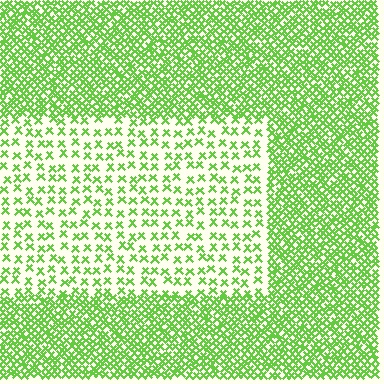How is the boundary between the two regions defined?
The boundary is defined by a change in element density (approximately 2.8x ratio). All elements are the same color, size, and shape.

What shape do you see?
I see a rectangle.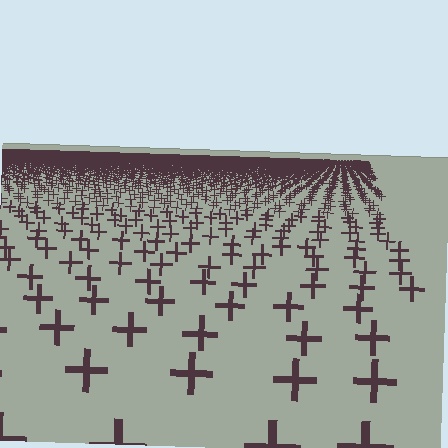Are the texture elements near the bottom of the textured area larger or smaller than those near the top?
Larger. Near the bottom, elements are closer to the viewer and appear at a bigger on-screen size.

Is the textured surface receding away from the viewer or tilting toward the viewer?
The surface is receding away from the viewer. Texture elements get smaller and denser toward the top.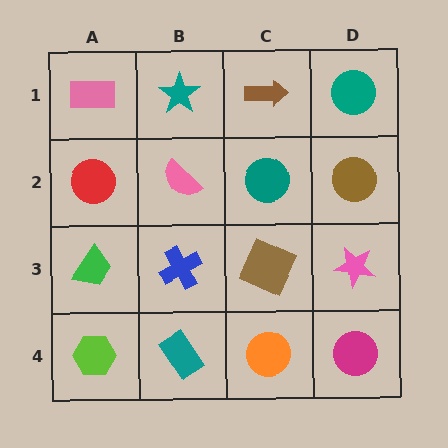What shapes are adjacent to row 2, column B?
A teal star (row 1, column B), a blue cross (row 3, column B), a red circle (row 2, column A), a teal circle (row 2, column C).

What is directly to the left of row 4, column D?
An orange circle.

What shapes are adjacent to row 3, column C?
A teal circle (row 2, column C), an orange circle (row 4, column C), a blue cross (row 3, column B), a pink star (row 3, column D).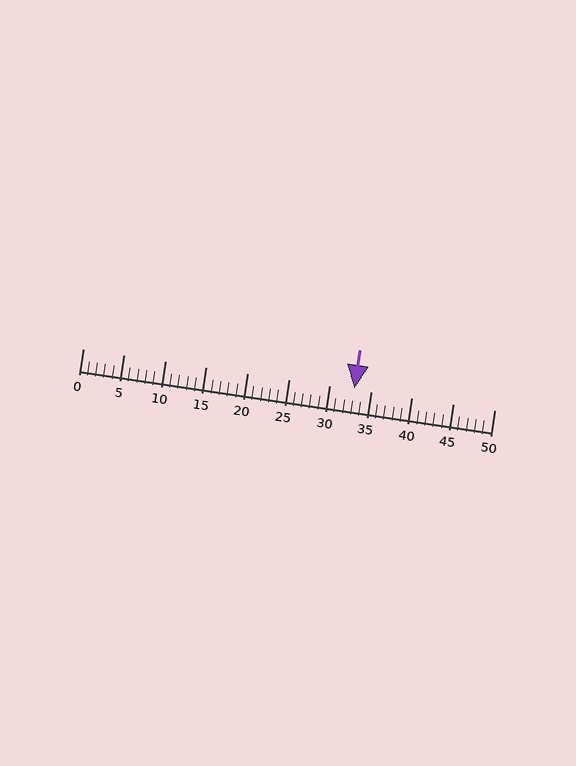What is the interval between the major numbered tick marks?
The major tick marks are spaced 5 units apart.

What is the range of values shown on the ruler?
The ruler shows values from 0 to 50.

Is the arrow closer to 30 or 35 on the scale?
The arrow is closer to 35.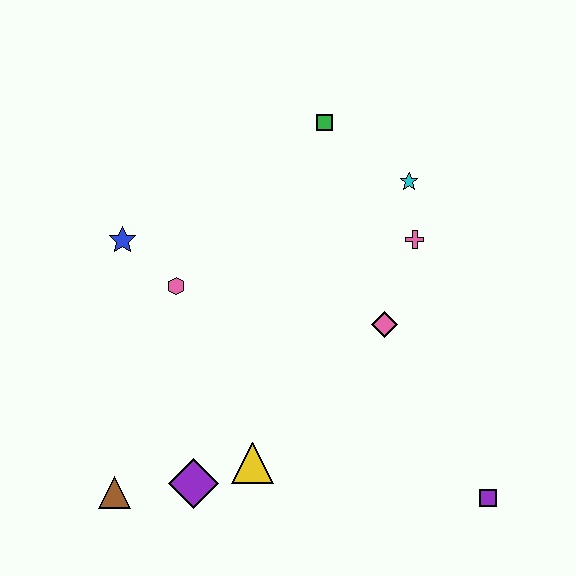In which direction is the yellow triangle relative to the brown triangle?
The yellow triangle is to the right of the brown triangle.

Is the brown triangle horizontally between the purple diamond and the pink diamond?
No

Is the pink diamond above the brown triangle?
Yes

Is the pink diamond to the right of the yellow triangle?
Yes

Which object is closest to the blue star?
The pink hexagon is closest to the blue star.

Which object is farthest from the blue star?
The purple square is farthest from the blue star.